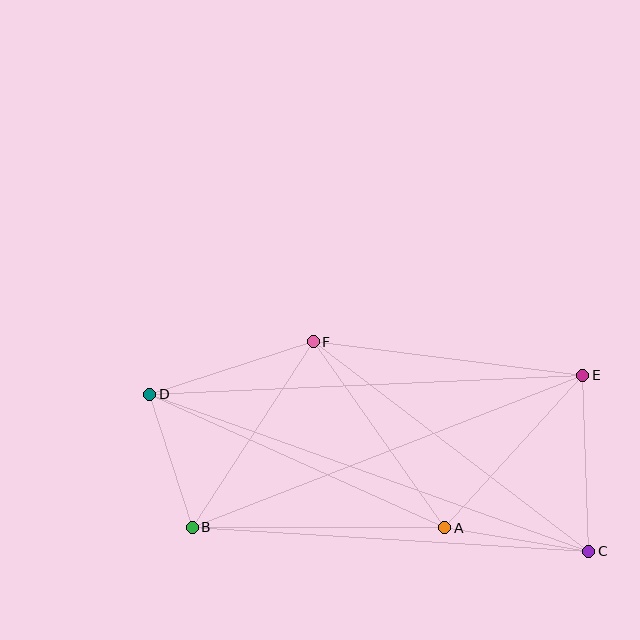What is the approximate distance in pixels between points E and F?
The distance between E and F is approximately 271 pixels.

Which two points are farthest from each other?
Points C and D are farthest from each other.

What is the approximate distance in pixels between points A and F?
The distance between A and F is approximately 228 pixels.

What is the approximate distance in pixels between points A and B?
The distance between A and B is approximately 253 pixels.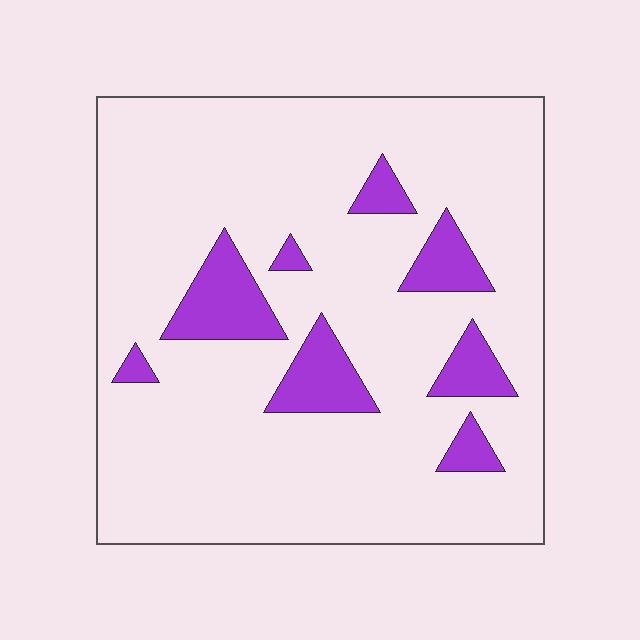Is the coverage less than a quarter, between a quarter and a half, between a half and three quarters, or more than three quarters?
Less than a quarter.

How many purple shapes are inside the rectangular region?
8.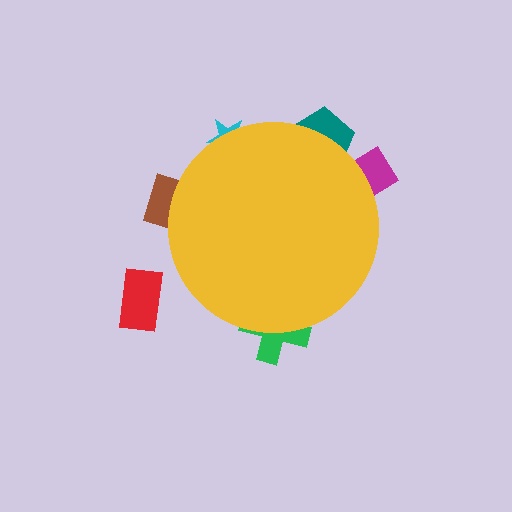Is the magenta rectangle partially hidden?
Yes, the magenta rectangle is partially hidden behind the yellow circle.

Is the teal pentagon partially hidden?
Yes, the teal pentagon is partially hidden behind the yellow circle.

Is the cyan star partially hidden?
Yes, the cyan star is partially hidden behind the yellow circle.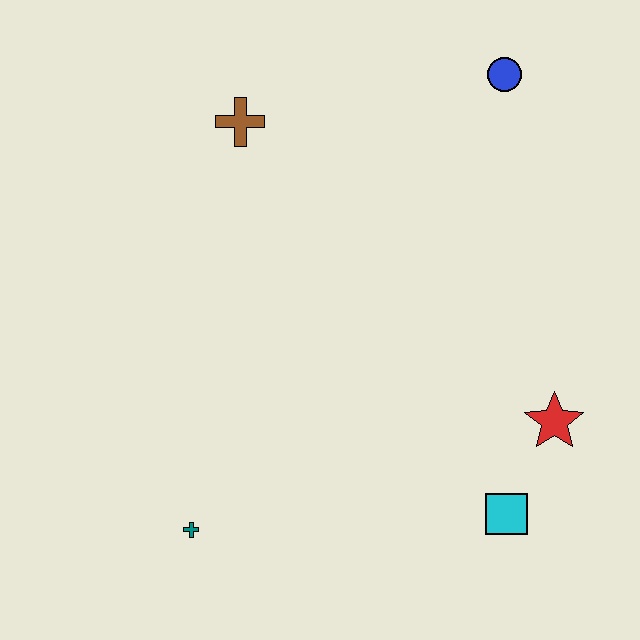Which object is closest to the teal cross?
The cyan square is closest to the teal cross.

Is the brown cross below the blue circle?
Yes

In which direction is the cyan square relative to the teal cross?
The cyan square is to the right of the teal cross.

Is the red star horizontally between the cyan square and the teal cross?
No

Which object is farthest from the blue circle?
The teal cross is farthest from the blue circle.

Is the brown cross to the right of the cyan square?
No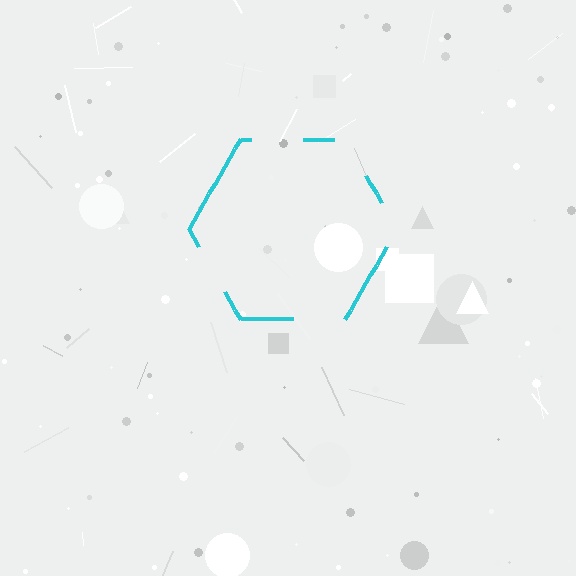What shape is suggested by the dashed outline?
The dashed outline suggests a hexagon.